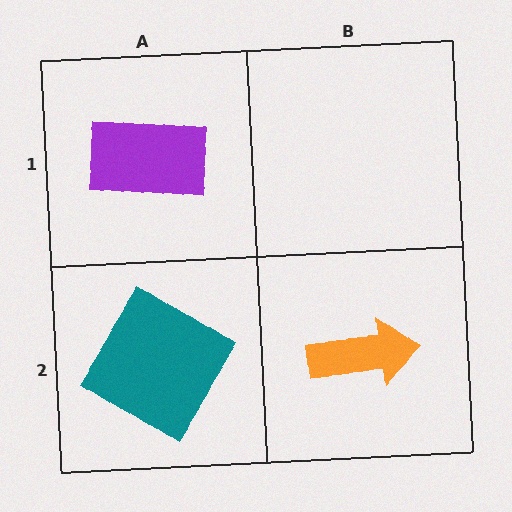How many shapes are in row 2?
2 shapes.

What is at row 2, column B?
An orange arrow.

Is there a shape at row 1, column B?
No, that cell is empty.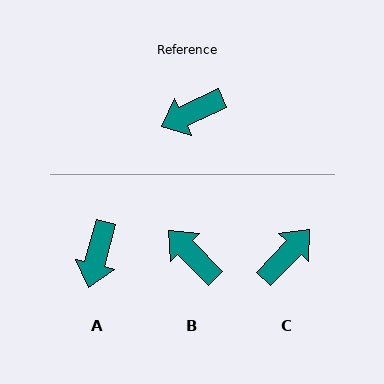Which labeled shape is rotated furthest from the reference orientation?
C, about 159 degrees away.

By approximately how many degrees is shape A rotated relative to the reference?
Approximately 50 degrees counter-clockwise.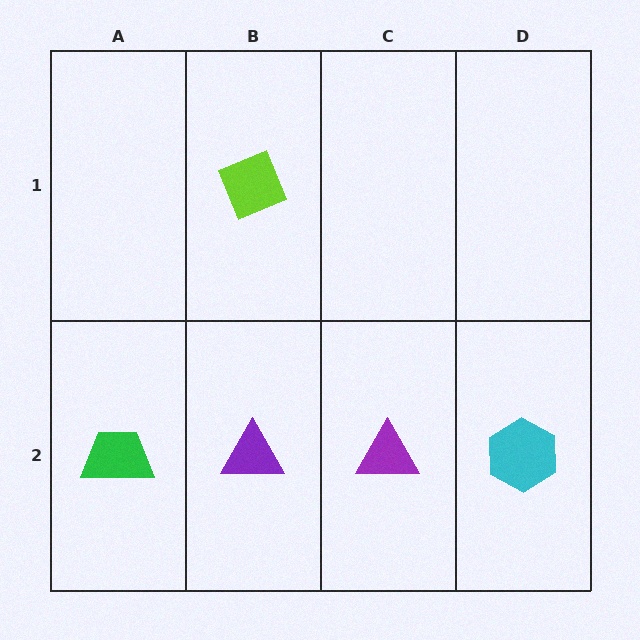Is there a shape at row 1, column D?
No, that cell is empty.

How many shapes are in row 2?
4 shapes.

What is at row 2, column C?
A purple triangle.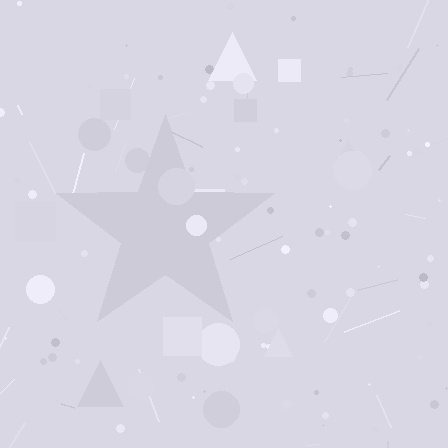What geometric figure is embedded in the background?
A star is embedded in the background.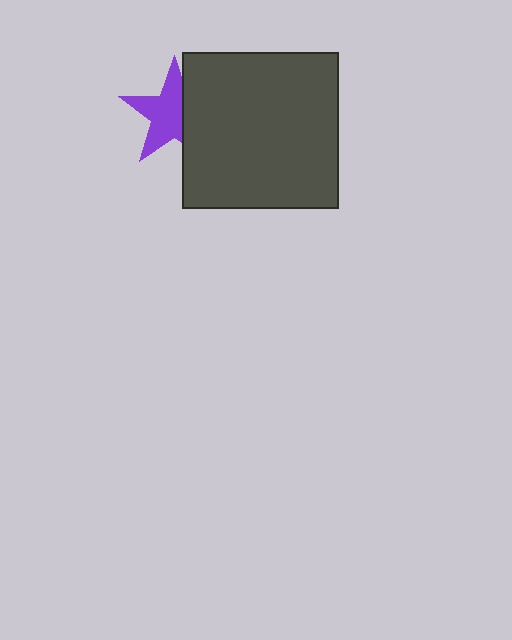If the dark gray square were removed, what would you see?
You would see the complete purple star.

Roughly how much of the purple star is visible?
About half of it is visible (roughly 64%).